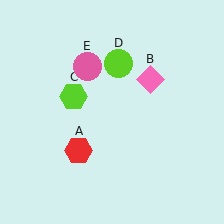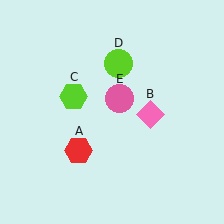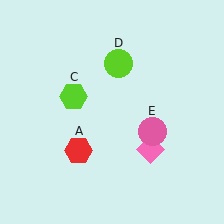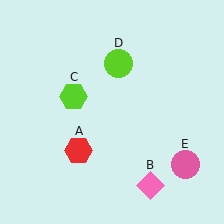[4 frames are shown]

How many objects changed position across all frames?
2 objects changed position: pink diamond (object B), pink circle (object E).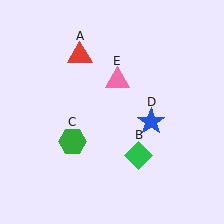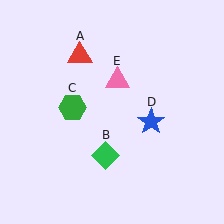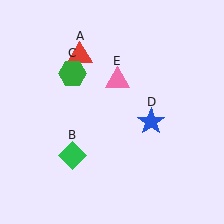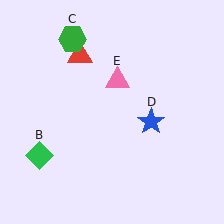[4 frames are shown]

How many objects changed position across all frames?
2 objects changed position: green diamond (object B), green hexagon (object C).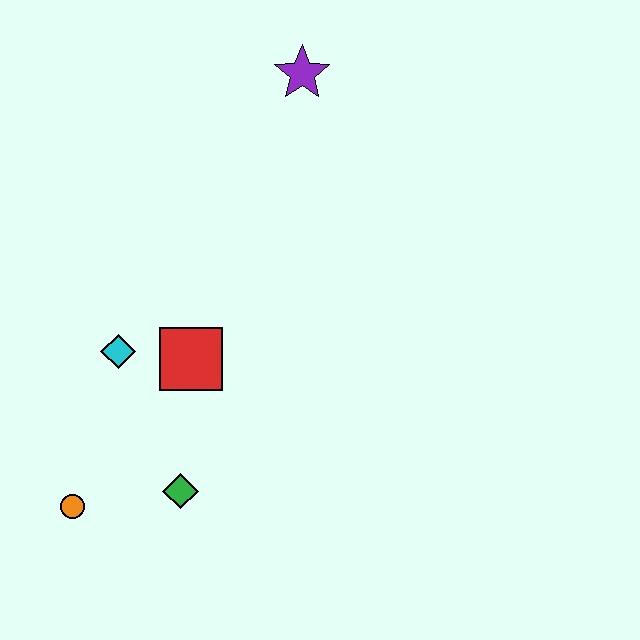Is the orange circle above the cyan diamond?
No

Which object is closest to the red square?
The cyan diamond is closest to the red square.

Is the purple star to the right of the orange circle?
Yes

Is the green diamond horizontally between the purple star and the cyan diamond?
Yes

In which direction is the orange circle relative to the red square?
The orange circle is below the red square.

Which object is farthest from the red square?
The purple star is farthest from the red square.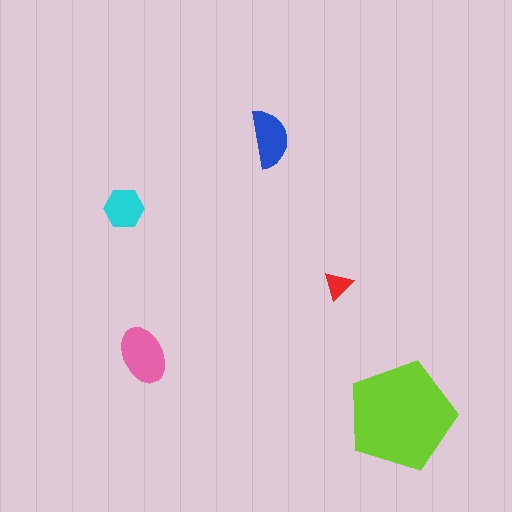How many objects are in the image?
There are 5 objects in the image.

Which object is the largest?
The lime pentagon.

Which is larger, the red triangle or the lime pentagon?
The lime pentagon.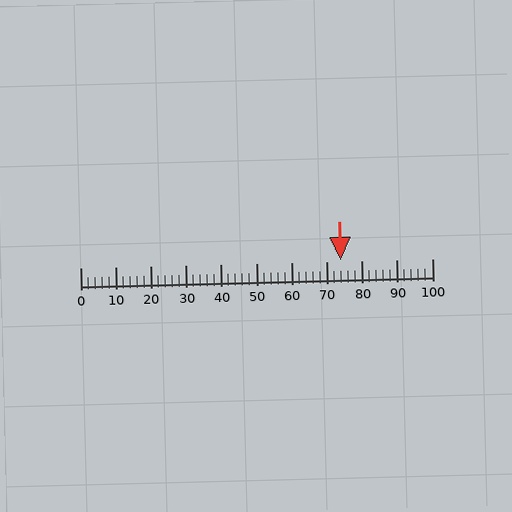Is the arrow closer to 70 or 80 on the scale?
The arrow is closer to 70.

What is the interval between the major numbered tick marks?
The major tick marks are spaced 10 units apart.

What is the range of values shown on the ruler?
The ruler shows values from 0 to 100.